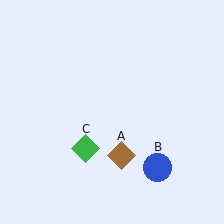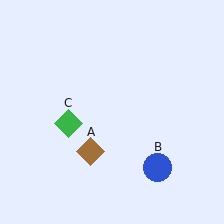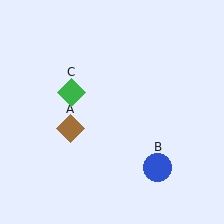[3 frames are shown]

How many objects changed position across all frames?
2 objects changed position: brown diamond (object A), green diamond (object C).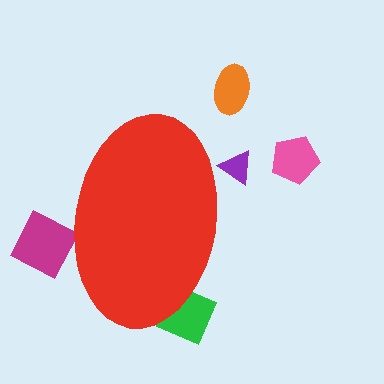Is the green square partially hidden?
Yes, the green square is partially hidden behind the red ellipse.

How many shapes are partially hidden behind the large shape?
3 shapes are partially hidden.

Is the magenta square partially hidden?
Yes, the magenta square is partially hidden behind the red ellipse.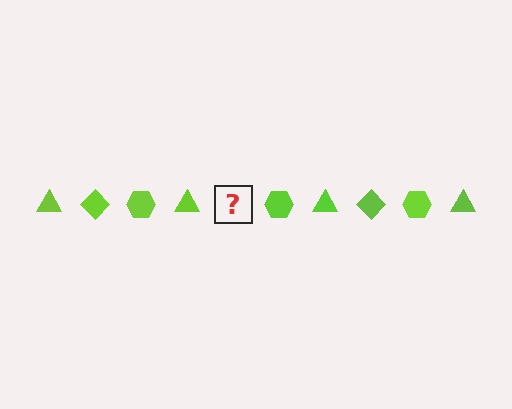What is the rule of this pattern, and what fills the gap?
The rule is that the pattern cycles through triangle, diamond, hexagon shapes in lime. The gap should be filled with a lime diamond.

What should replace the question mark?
The question mark should be replaced with a lime diamond.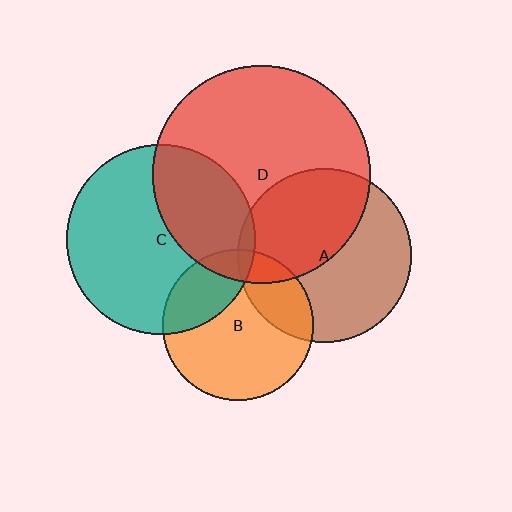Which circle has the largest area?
Circle D (red).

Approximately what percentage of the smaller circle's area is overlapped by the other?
Approximately 45%.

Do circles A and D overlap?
Yes.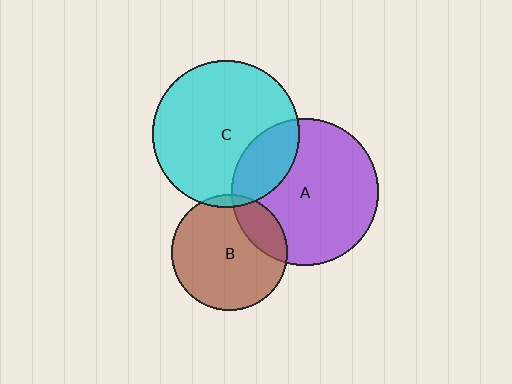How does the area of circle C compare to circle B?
Approximately 1.6 times.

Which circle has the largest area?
Circle C (cyan).